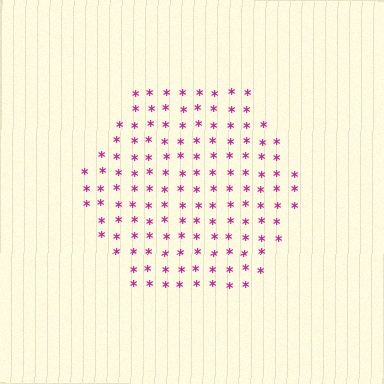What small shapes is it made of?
It is made of small asterisks.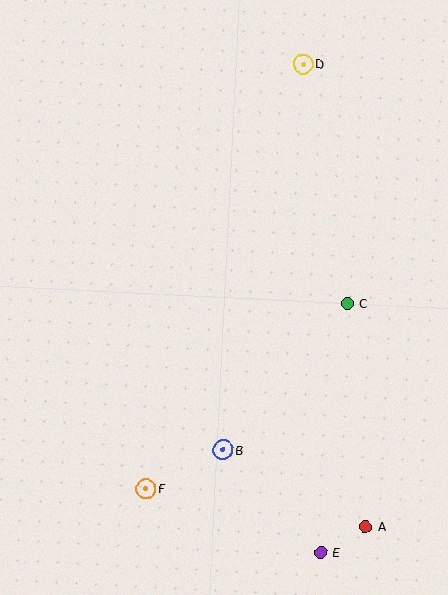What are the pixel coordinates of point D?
Point D is at (303, 64).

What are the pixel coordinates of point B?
Point B is at (223, 450).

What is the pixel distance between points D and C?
The distance between D and C is 244 pixels.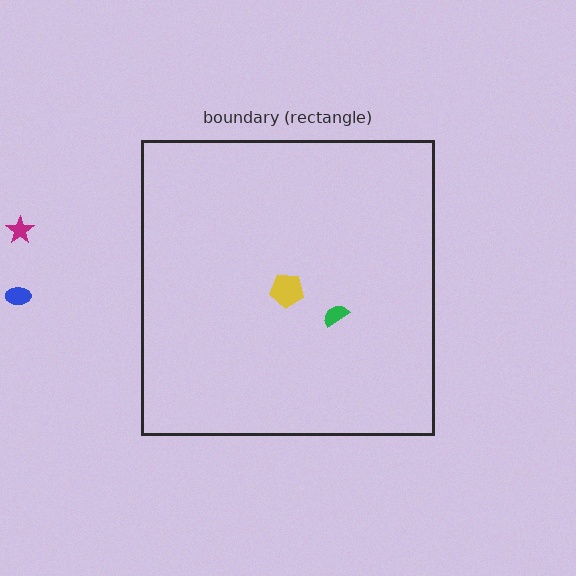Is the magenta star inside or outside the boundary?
Outside.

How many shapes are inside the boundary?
2 inside, 2 outside.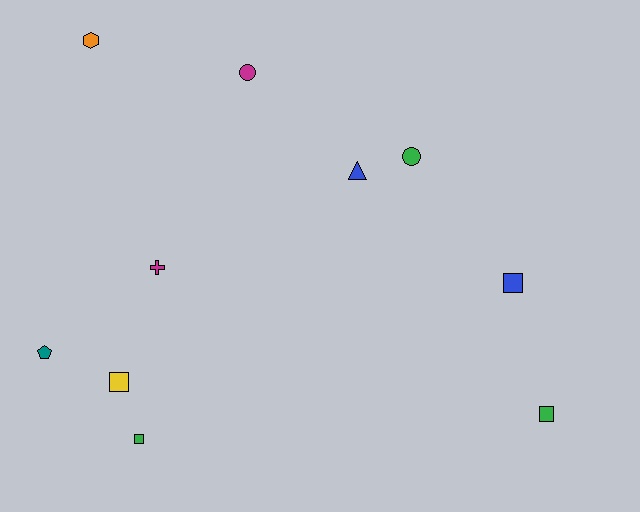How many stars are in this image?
There are no stars.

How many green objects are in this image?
There are 3 green objects.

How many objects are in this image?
There are 10 objects.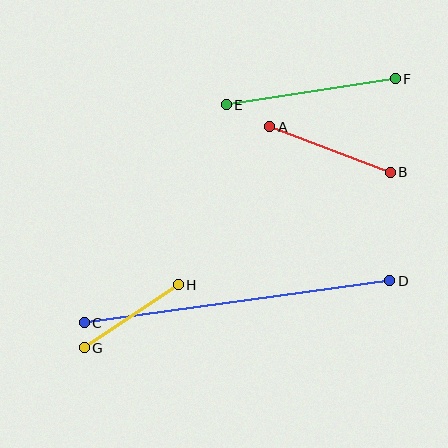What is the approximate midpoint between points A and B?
The midpoint is at approximately (330, 149) pixels.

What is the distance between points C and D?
The distance is approximately 308 pixels.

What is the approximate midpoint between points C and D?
The midpoint is at approximately (237, 302) pixels.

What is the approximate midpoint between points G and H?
The midpoint is at approximately (131, 316) pixels.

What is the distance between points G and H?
The distance is approximately 113 pixels.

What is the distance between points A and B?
The distance is approximately 129 pixels.